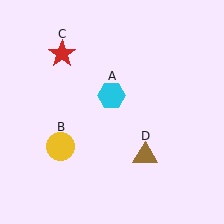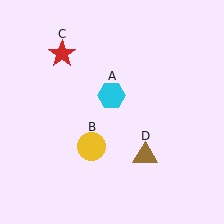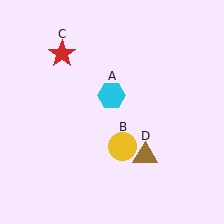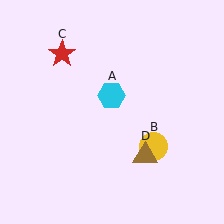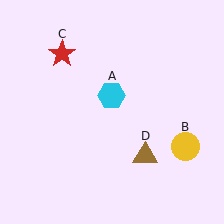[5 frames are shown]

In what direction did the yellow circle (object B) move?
The yellow circle (object B) moved right.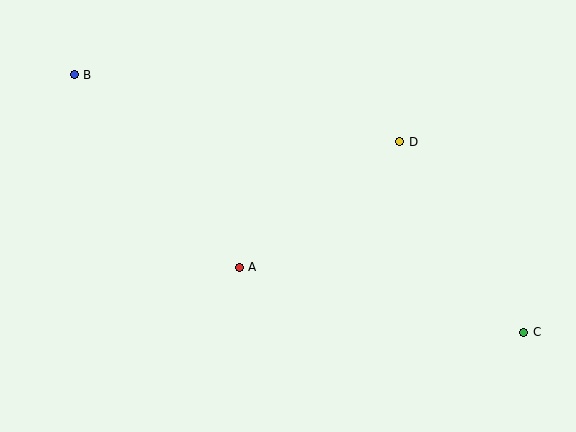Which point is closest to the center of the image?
Point A at (239, 267) is closest to the center.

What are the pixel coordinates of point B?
Point B is at (74, 75).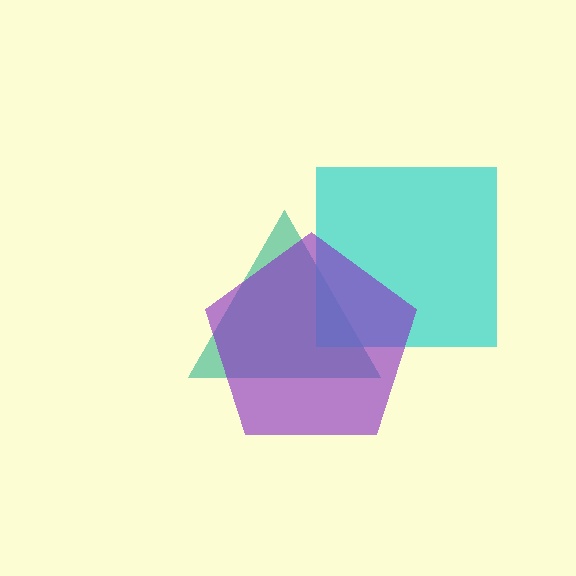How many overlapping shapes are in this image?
There are 3 overlapping shapes in the image.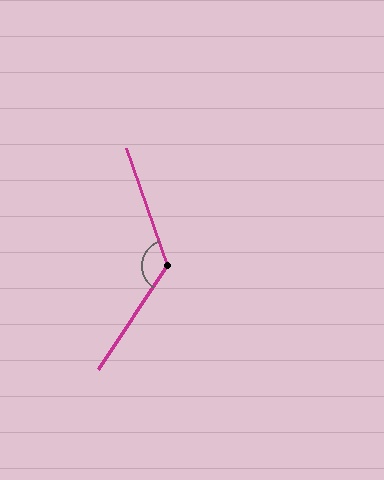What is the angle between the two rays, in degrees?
Approximately 126 degrees.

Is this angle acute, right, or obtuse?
It is obtuse.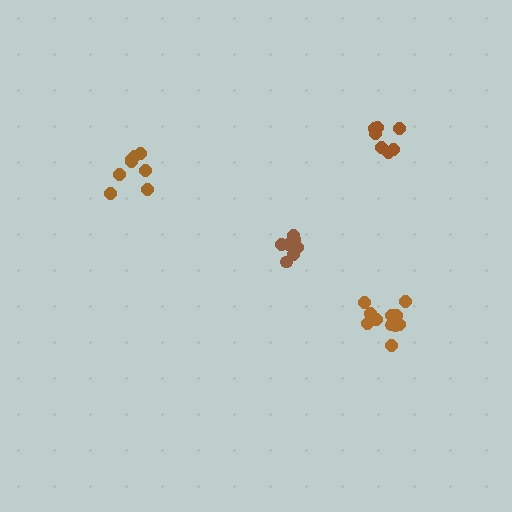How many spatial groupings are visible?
There are 4 spatial groupings.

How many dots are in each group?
Group 1: 7 dots, Group 2: 7 dots, Group 3: 8 dots, Group 4: 11 dots (33 total).